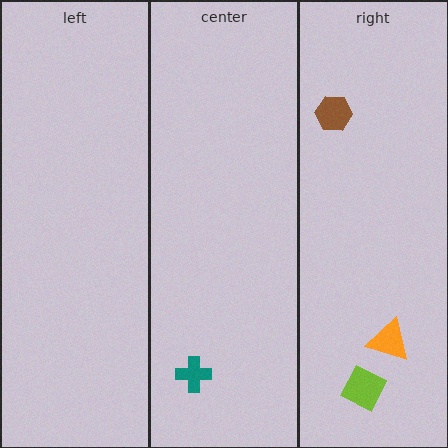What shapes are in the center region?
The teal cross.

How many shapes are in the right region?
3.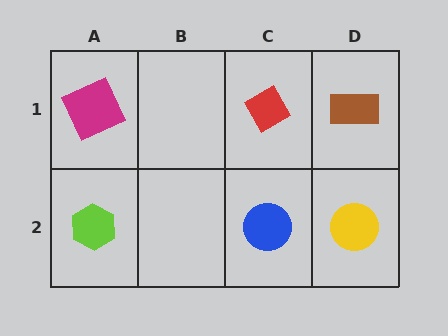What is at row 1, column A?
A magenta square.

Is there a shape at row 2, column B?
No, that cell is empty.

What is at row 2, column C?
A blue circle.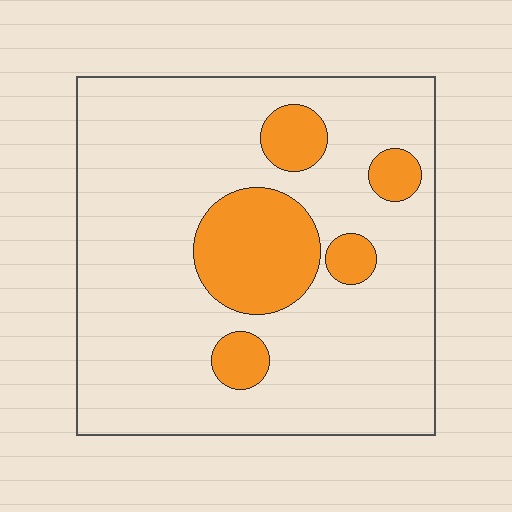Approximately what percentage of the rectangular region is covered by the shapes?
Approximately 20%.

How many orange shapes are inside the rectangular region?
5.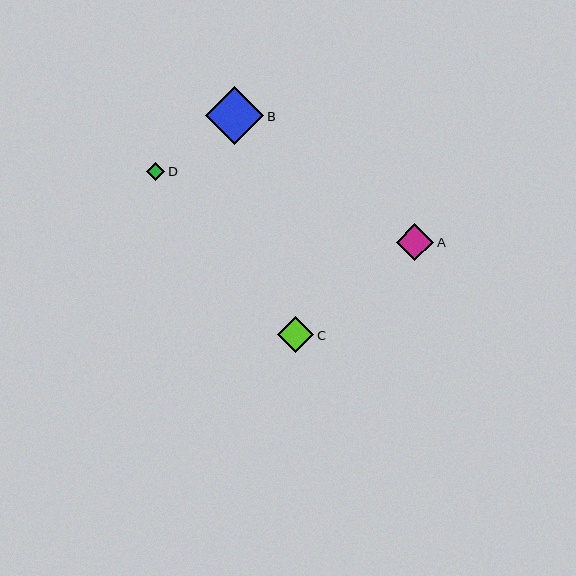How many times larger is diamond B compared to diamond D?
Diamond B is approximately 3.3 times the size of diamond D.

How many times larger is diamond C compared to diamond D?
Diamond C is approximately 2.0 times the size of diamond D.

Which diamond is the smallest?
Diamond D is the smallest with a size of approximately 18 pixels.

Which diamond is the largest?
Diamond B is the largest with a size of approximately 59 pixels.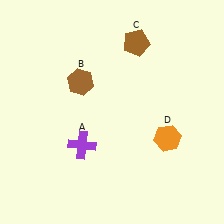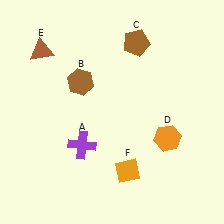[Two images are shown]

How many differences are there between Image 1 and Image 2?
There are 2 differences between the two images.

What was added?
A brown triangle (E), an orange diamond (F) were added in Image 2.